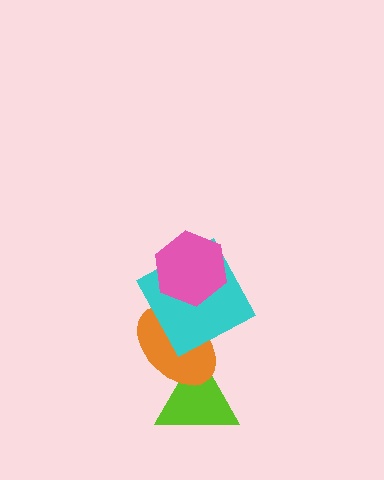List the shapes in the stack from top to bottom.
From top to bottom: the pink hexagon, the cyan square, the orange ellipse, the lime triangle.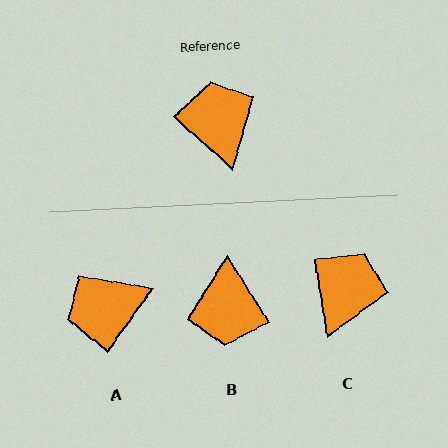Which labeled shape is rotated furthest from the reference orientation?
B, about 164 degrees away.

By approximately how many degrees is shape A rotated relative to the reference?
Approximately 97 degrees counter-clockwise.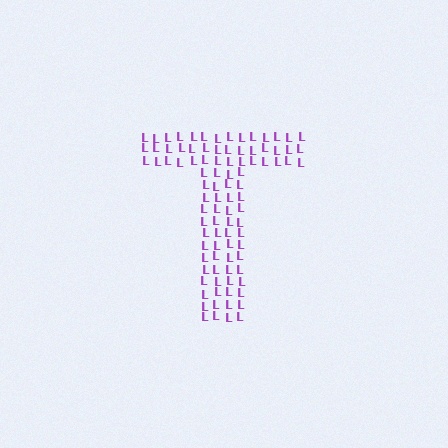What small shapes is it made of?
It is made of small letter L's.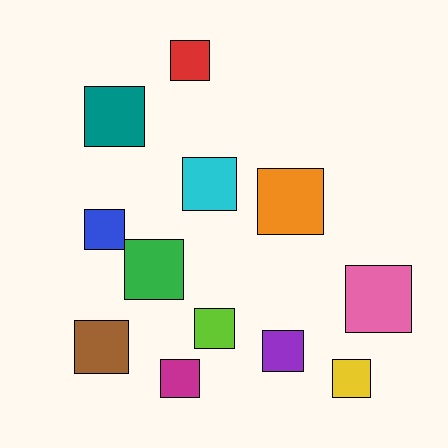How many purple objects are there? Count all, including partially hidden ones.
There is 1 purple object.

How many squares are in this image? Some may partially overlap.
There are 12 squares.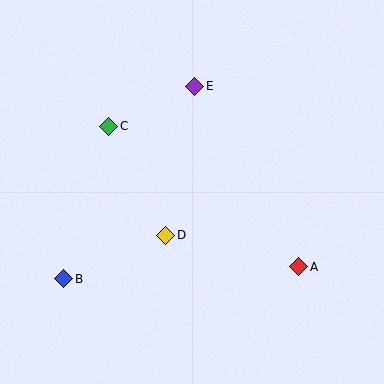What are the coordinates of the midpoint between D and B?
The midpoint between D and B is at (115, 257).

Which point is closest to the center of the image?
Point D at (166, 235) is closest to the center.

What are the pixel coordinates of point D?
Point D is at (166, 235).